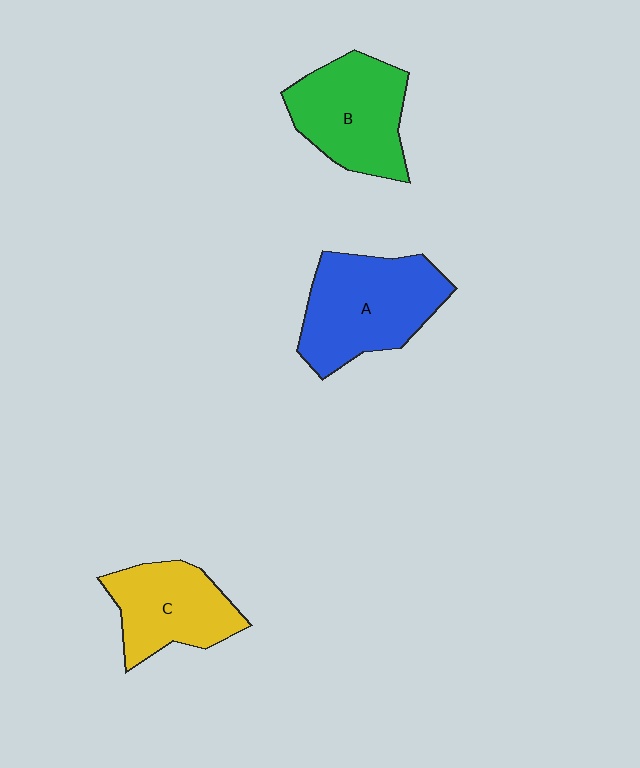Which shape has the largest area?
Shape A (blue).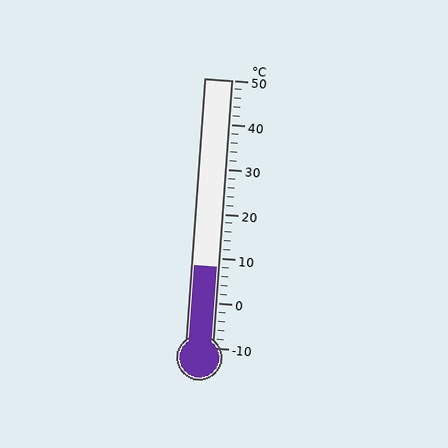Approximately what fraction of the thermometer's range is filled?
The thermometer is filled to approximately 30% of its range.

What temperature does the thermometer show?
The thermometer shows approximately 8°C.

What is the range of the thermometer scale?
The thermometer scale ranges from -10°C to 50°C.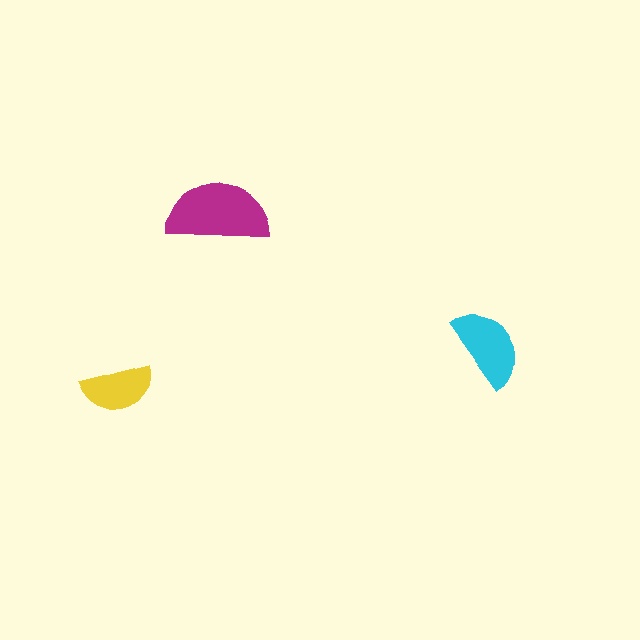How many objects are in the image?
There are 3 objects in the image.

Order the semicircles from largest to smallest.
the magenta one, the cyan one, the yellow one.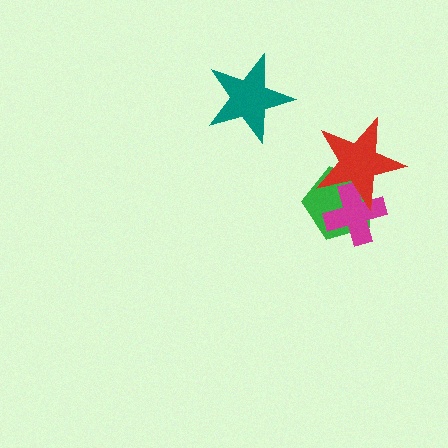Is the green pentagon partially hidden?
Yes, it is partially covered by another shape.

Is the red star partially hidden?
No, no other shape covers it.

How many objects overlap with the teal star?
0 objects overlap with the teal star.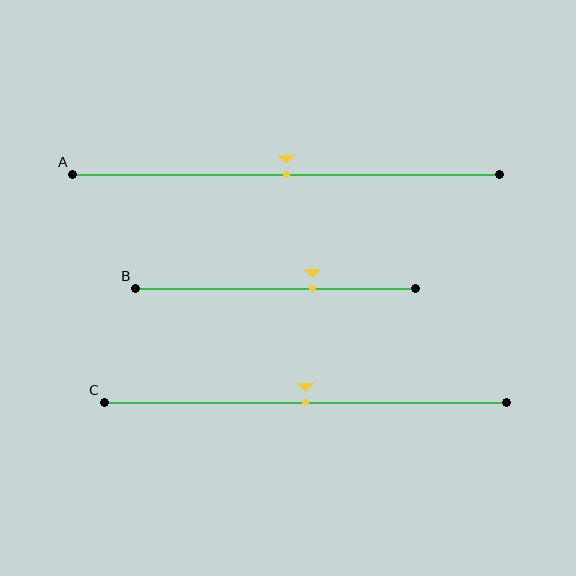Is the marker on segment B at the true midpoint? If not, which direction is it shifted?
No, the marker on segment B is shifted to the right by about 13% of the segment length.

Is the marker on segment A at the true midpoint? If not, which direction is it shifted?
Yes, the marker on segment A is at the true midpoint.